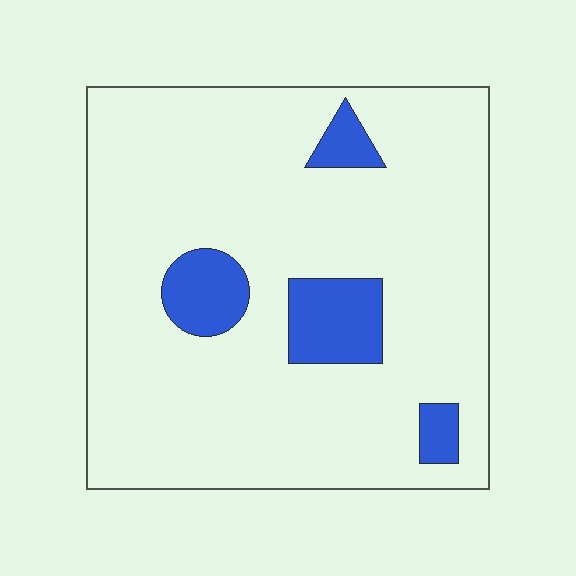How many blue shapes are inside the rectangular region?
4.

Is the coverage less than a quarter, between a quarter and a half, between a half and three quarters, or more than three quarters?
Less than a quarter.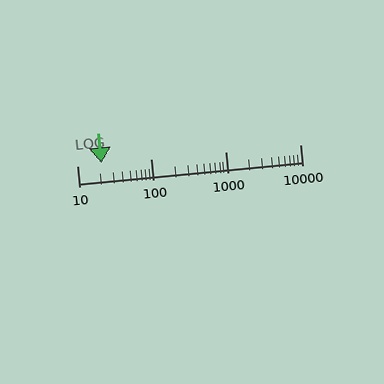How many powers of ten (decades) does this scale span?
The scale spans 3 decades, from 10 to 10000.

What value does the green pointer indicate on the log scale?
The pointer indicates approximately 21.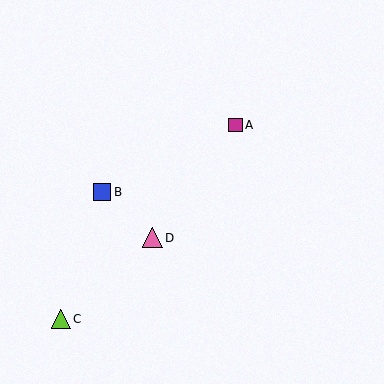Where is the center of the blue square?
The center of the blue square is at (102, 192).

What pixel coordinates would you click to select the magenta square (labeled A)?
Click at (235, 125) to select the magenta square A.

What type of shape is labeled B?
Shape B is a blue square.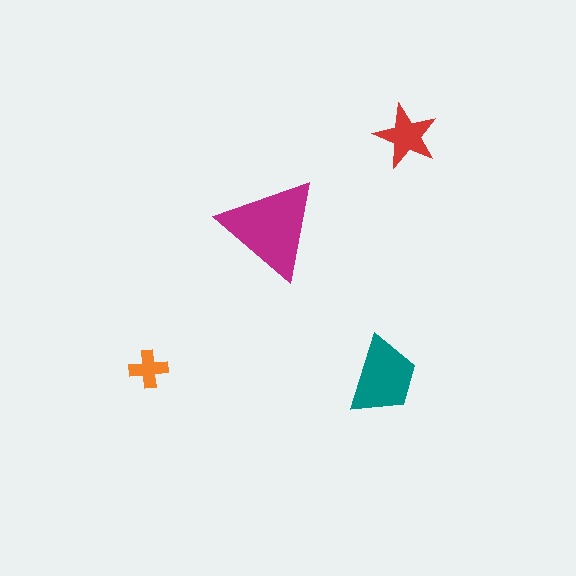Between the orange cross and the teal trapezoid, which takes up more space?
The teal trapezoid.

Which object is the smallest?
The orange cross.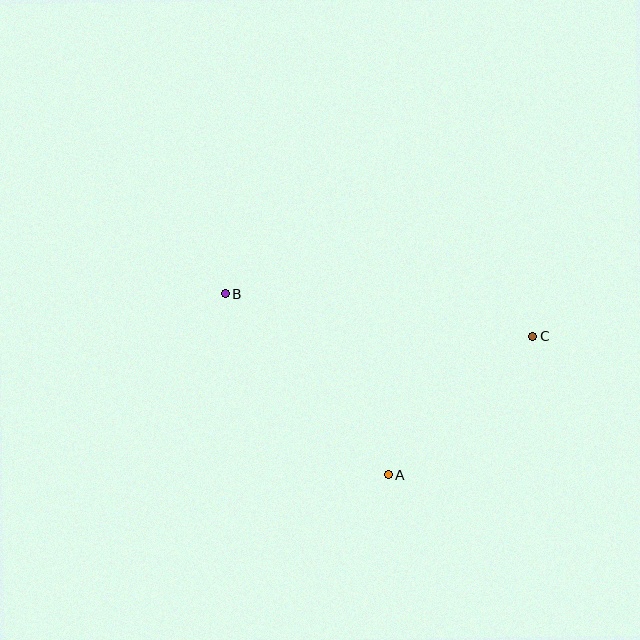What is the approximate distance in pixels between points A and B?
The distance between A and B is approximately 244 pixels.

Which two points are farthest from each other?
Points B and C are farthest from each other.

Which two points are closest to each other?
Points A and C are closest to each other.